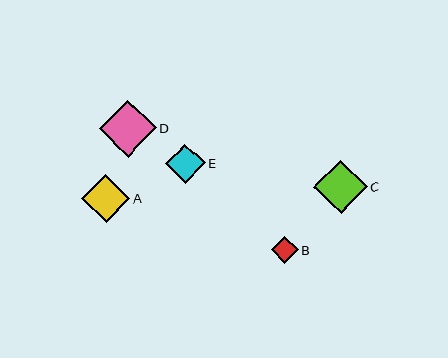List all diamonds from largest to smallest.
From largest to smallest: D, C, A, E, B.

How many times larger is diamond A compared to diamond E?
Diamond A is approximately 1.2 times the size of diamond E.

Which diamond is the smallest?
Diamond B is the smallest with a size of approximately 27 pixels.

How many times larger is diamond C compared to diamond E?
Diamond C is approximately 1.4 times the size of diamond E.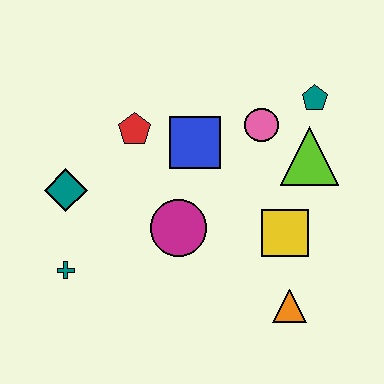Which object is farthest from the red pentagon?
The orange triangle is farthest from the red pentagon.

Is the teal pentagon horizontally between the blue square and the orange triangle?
No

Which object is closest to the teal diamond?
The teal cross is closest to the teal diamond.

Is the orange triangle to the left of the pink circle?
No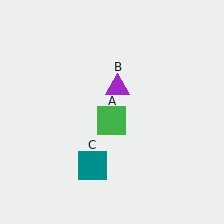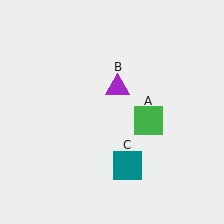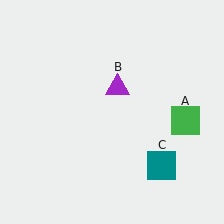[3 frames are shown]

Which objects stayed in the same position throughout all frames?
Purple triangle (object B) remained stationary.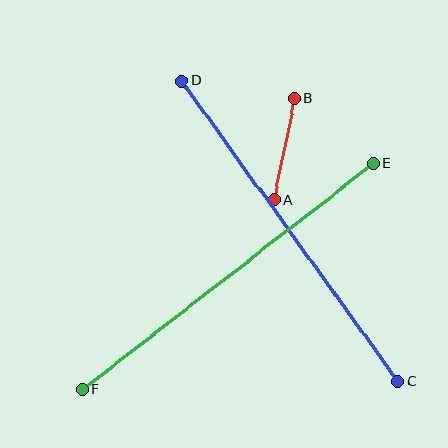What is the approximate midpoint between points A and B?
The midpoint is at approximately (284, 149) pixels.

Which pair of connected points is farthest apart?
Points C and D are farthest apart.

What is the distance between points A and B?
The distance is approximately 104 pixels.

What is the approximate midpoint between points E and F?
The midpoint is at approximately (228, 276) pixels.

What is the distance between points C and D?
The distance is approximately 370 pixels.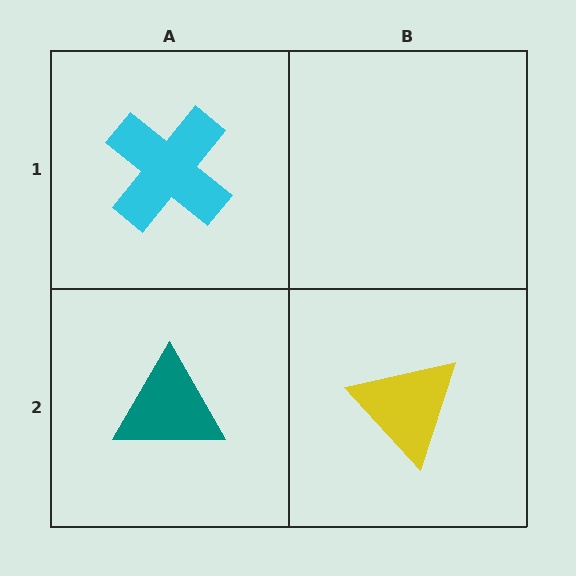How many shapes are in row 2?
2 shapes.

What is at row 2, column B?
A yellow triangle.